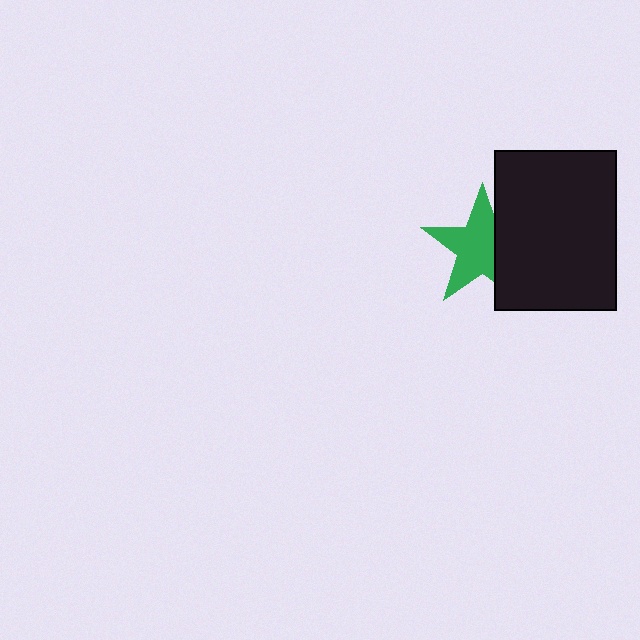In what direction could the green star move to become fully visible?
The green star could move left. That would shift it out from behind the black rectangle entirely.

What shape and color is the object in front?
The object in front is a black rectangle.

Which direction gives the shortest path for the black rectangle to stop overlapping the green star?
Moving right gives the shortest separation.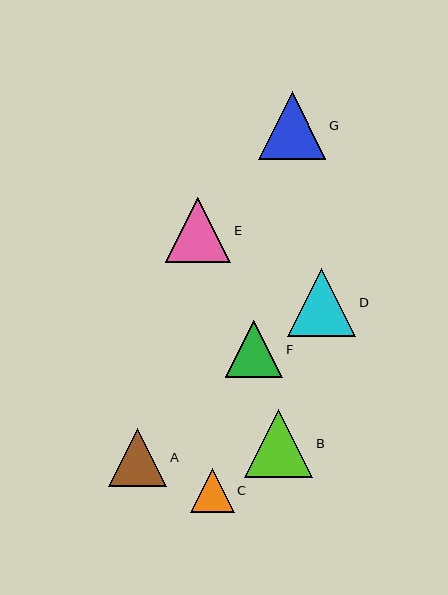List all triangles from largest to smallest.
From largest to smallest: B, D, G, E, A, F, C.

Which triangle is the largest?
Triangle B is the largest with a size of approximately 69 pixels.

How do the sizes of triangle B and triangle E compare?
Triangle B and triangle E are approximately the same size.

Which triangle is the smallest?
Triangle C is the smallest with a size of approximately 44 pixels.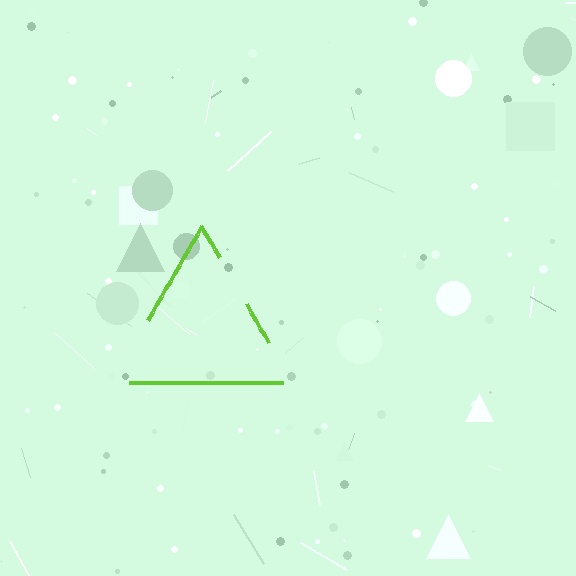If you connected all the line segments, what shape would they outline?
They would outline a triangle.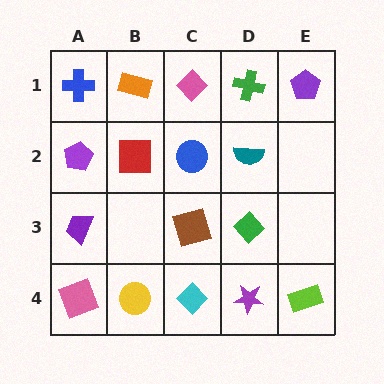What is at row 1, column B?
An orange rectangle.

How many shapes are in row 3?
3 shapes.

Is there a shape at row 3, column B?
No, that cell is empty.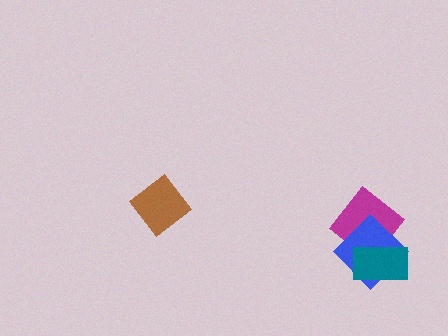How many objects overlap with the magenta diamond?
2 objects overlap with the magenta diamond.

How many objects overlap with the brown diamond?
0 objects overlap with the brown diamond.